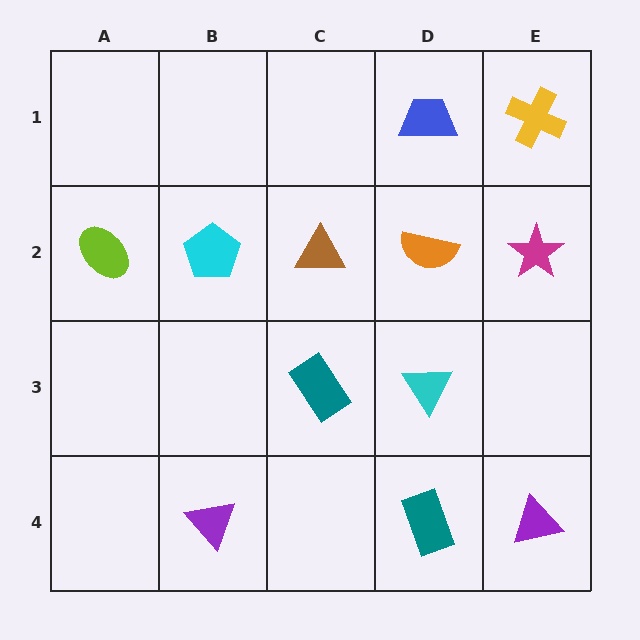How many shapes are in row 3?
2 shapes.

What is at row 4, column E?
A purple triangle.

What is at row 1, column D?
A blue trapezoid.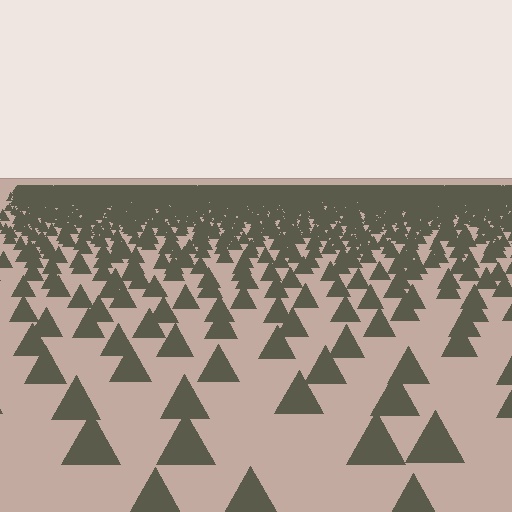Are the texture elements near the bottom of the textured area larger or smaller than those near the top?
Larger. Near the bottom, elements are closer to the viewer and appear at a bigger on-screen size.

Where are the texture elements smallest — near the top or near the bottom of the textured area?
Near the top.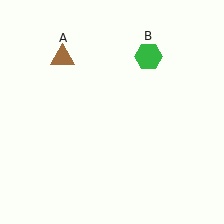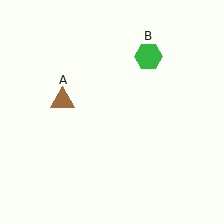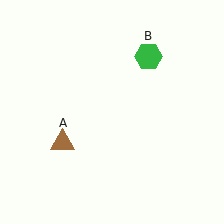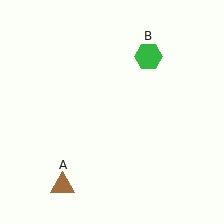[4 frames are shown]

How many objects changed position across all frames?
1 object changed position: brown triangle (object A).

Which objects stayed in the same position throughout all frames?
Green hexagon (object B) remained stationary.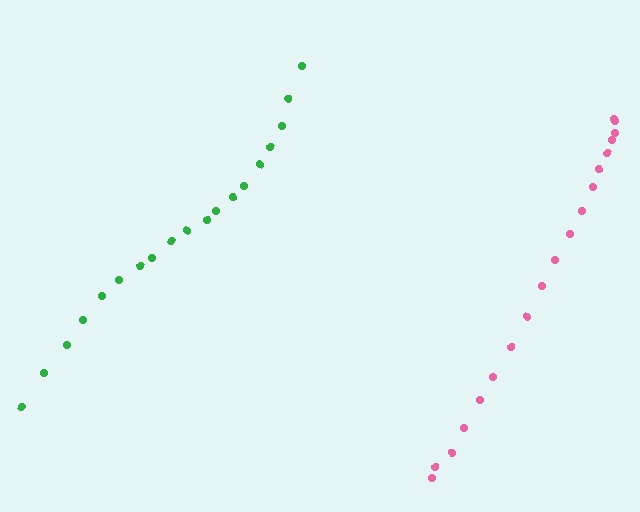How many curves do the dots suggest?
There are 2 distinct paths.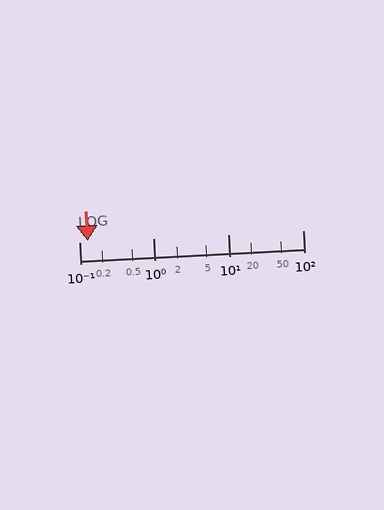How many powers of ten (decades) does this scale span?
The scale spans 3 decades, from 0.1 to 100.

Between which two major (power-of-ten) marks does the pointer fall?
The pointer is between 0.1 and 1.